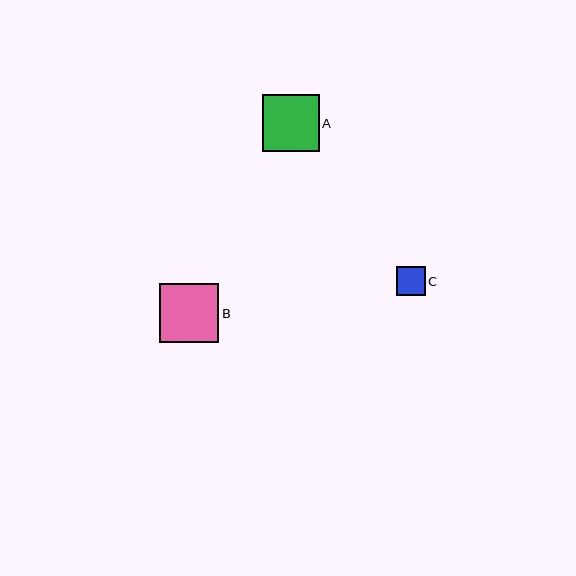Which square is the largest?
Square B is the largest with a size of approximately 59 pixels.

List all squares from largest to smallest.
From largest to smallest: B, A, C.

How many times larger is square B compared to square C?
Square B is approximately 2.1 times the size of square C.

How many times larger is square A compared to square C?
Square A is approximately 2.0 times the size of square C.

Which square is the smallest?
Square C is the smallest with a size of approximately 29 pixels.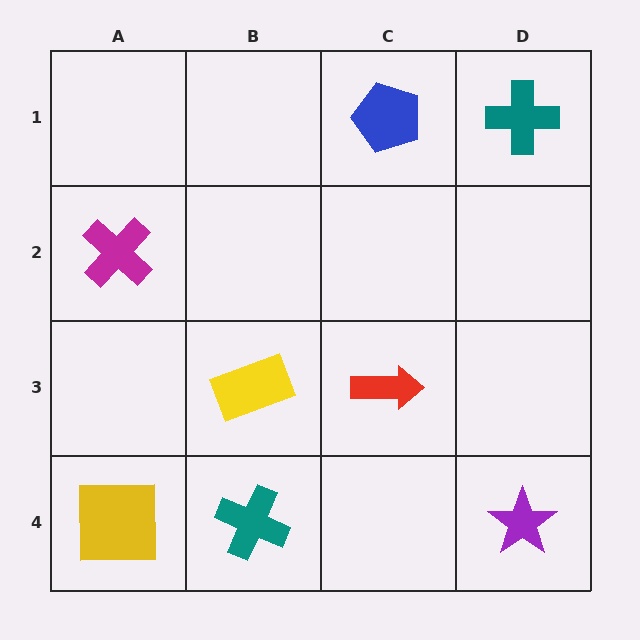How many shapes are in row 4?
3 shapes.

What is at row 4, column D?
A purple star.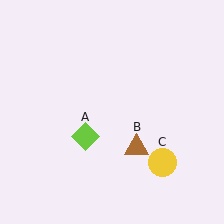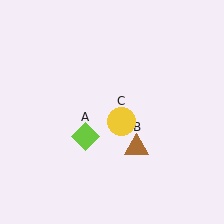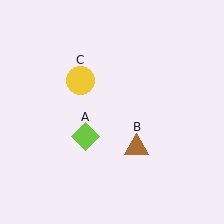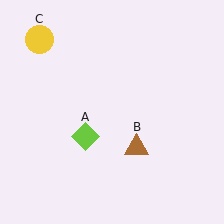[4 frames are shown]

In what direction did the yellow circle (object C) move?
The yellow circle (object C) moved up and to the left.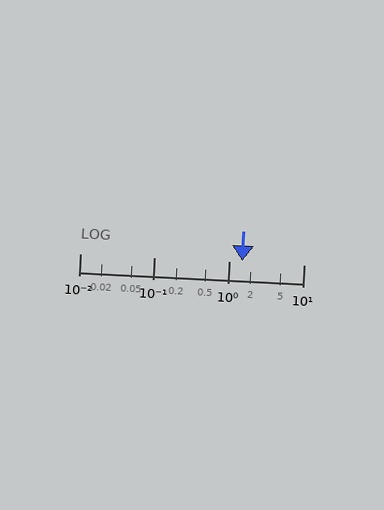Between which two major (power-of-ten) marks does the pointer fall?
The pointer is between 1 and 10.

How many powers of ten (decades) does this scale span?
The scale spans 3 decades, from 0.01 to 10.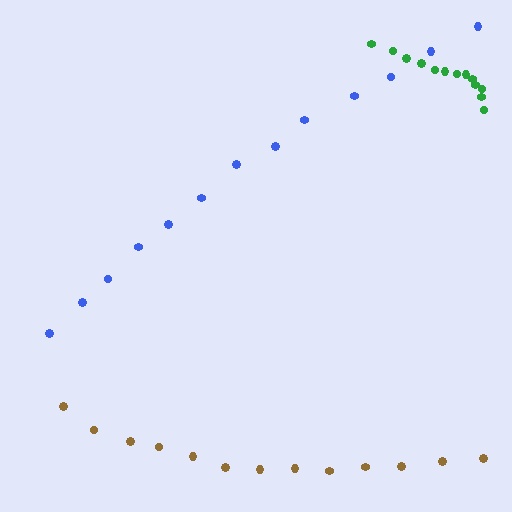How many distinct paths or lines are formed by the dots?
There are 3 distinct paths.